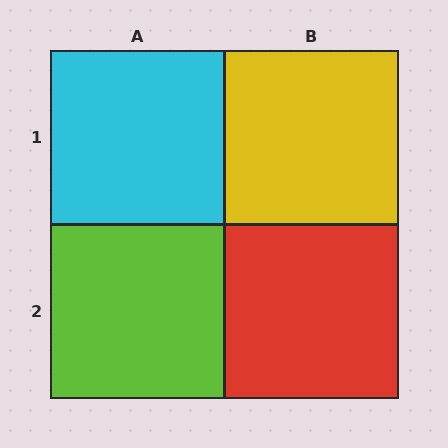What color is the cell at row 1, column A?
Cyan.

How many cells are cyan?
1 cell is cyan.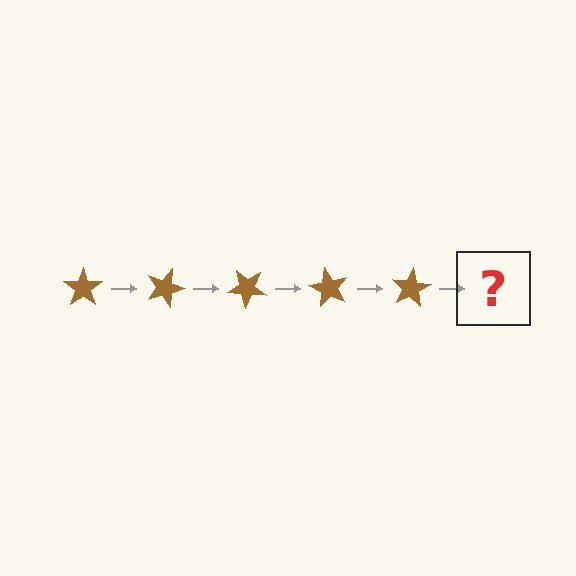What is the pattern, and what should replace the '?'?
The pattern is that the star rotates 20 degrees each step. The '?' should be a brown star rotated 100 degrees.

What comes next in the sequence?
The next element should be a brown star rotated 100 degrees.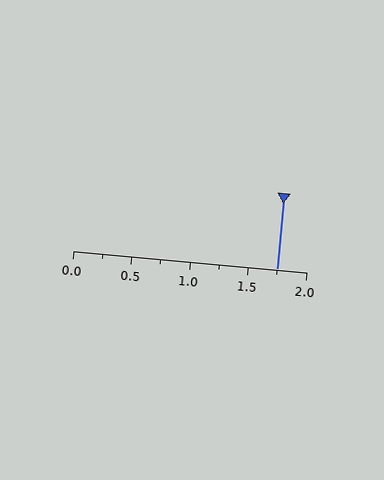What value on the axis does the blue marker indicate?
The marker indicates approximately 1.75.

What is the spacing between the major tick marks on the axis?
The major ticks are spaced 0.5 apart.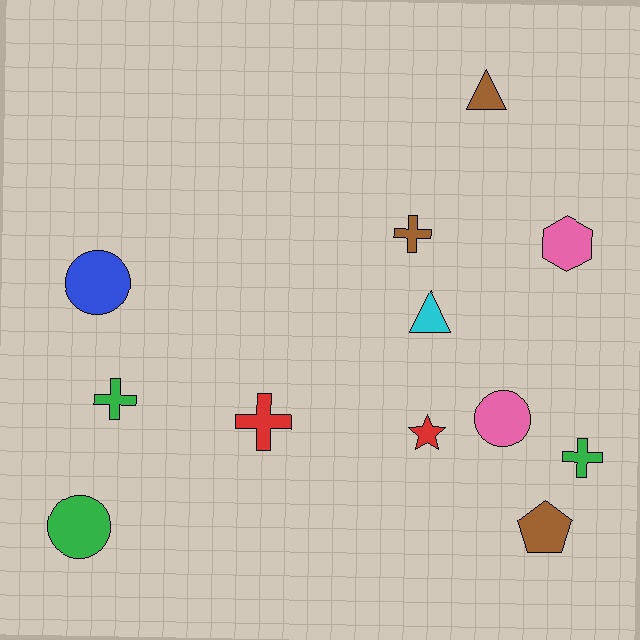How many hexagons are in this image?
There is 1 hexagon.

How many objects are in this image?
There are 12 objects.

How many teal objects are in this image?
There are no teal objects.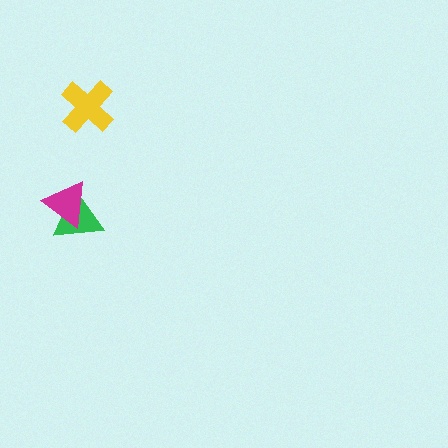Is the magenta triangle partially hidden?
No, no other shape covers it.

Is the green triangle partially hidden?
Yes, it is partially covered by another shape.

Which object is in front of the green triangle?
The magenta triangle is in front of the green triangle.